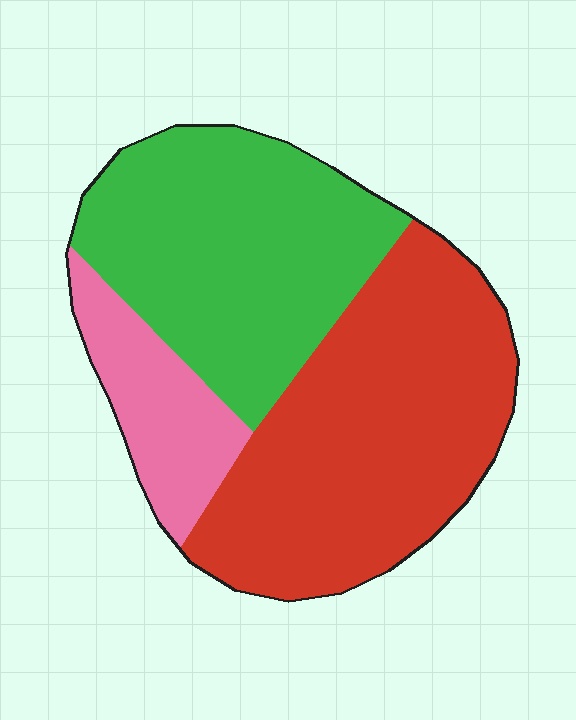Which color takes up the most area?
Red, at roughly 45%.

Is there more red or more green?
Red.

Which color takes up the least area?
Pink, at roughly 15%.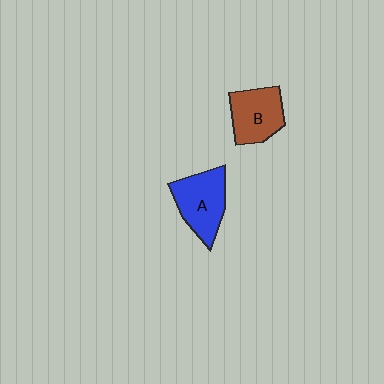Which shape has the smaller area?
Shape B (brown).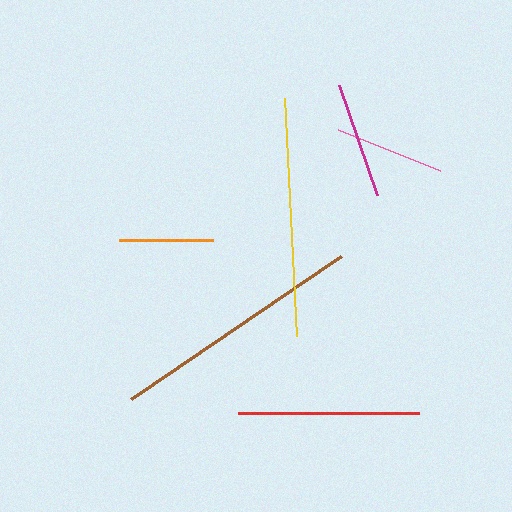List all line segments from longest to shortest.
From longest to shortest: brown, yellow, red, magenta, pink, orange.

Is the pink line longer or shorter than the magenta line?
The magenta line is longer than the pink line.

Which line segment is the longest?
The brown line is the longest at approximately 254 pixels.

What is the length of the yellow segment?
The yellow segment is approximately 238 pixels long.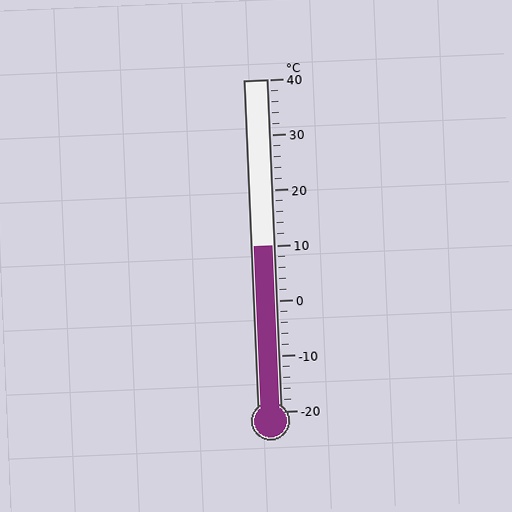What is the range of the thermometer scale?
The thermometer scale ranges from -20°C to 40°C.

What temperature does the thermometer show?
The thermometer shows approximately 10°C.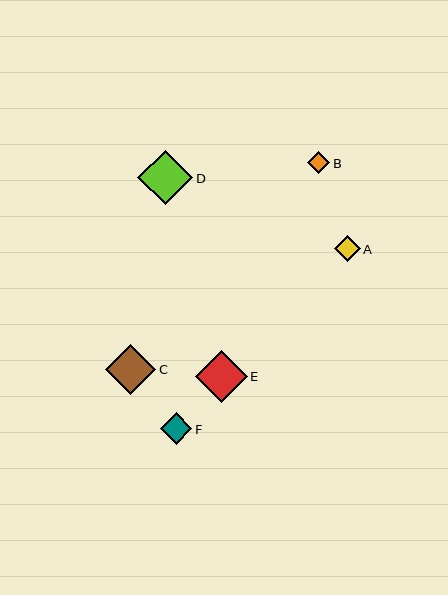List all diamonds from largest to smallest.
From largest to smallest: D, E, C, F, A, B.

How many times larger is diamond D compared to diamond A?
Diamond D is approximately 2.1 times the size of diamond A.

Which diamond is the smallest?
Diamond B is the smallest with a size of approximately 22 pixels.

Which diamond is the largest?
Diamond D is the largest with a size of approximately 55 pixels.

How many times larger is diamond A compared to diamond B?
Diamond A is approximately 1.2 times the size of diamond B.